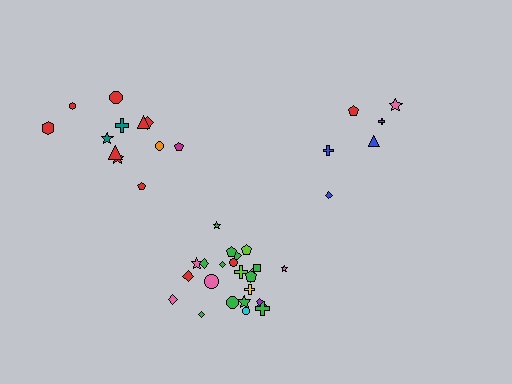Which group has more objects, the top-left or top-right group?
The top-left group.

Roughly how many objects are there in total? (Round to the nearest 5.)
Roughly 45 objects in total.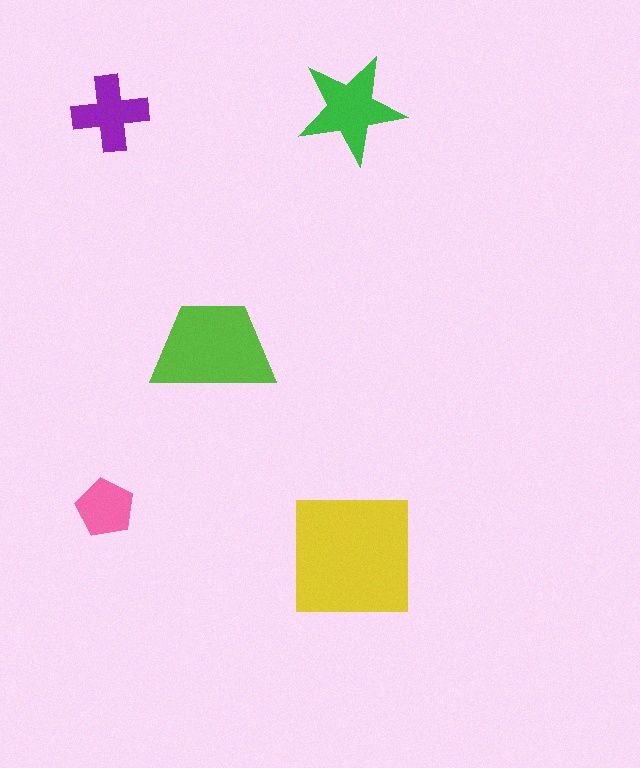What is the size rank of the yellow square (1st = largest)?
1st.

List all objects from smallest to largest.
The pink pentagon, the purple cross, the green star, the lime trapezoid, the yellow square.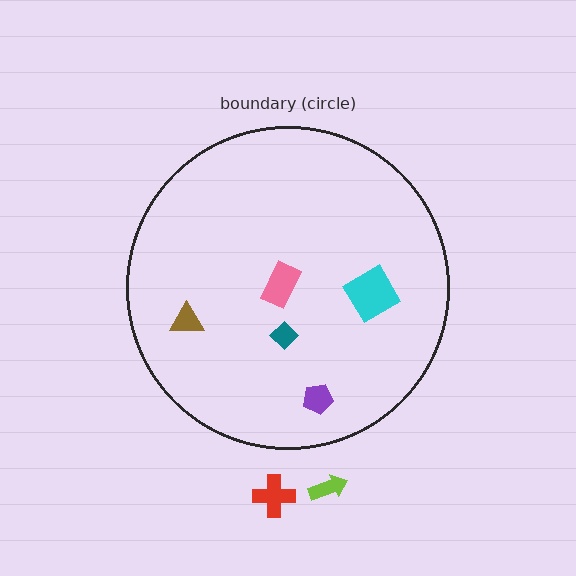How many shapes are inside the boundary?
5 inside, 2 outside.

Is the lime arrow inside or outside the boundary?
Outside.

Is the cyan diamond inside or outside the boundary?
Inside.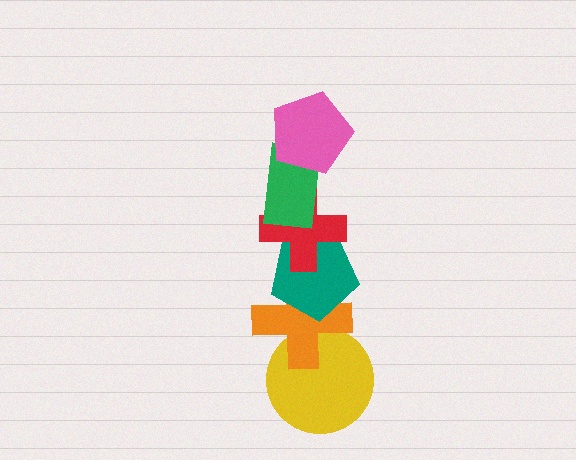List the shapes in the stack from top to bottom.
From top to bottom: the pink pentagon, the green rectangle, the red cross, the teal pentagon, the orange cross, the yellow circle.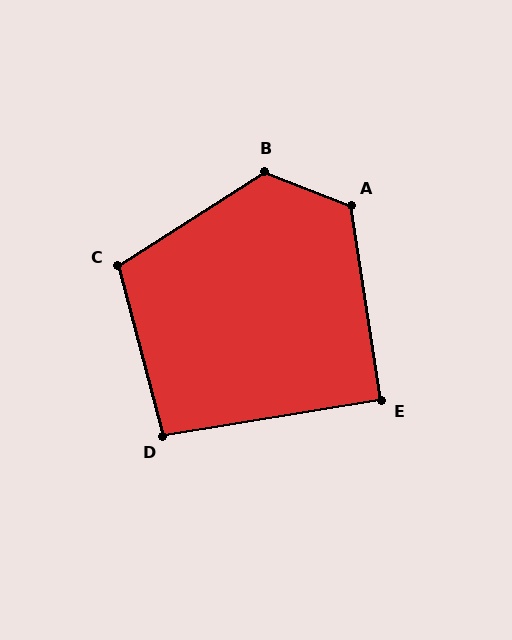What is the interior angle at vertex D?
Approximately 96 degrees (obtuse).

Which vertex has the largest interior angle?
B, at approximately 126 degrees.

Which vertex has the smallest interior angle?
E, at approximately 91 degrees.